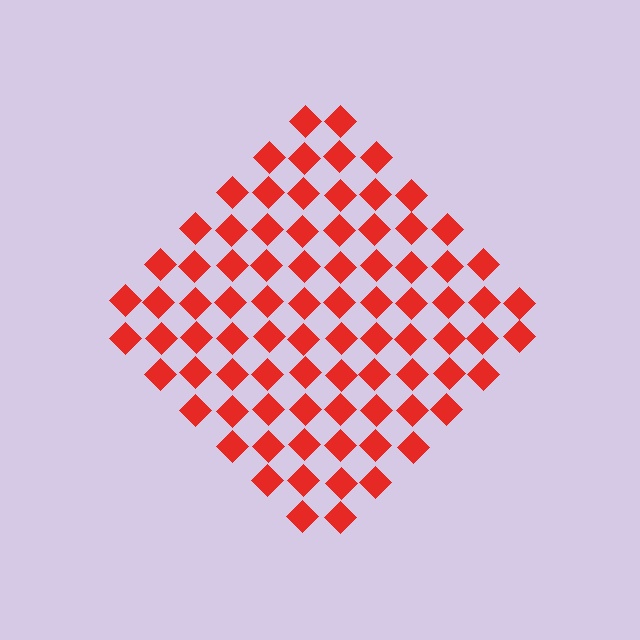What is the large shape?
The large shape is a diamond.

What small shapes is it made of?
It is made of small diamonds.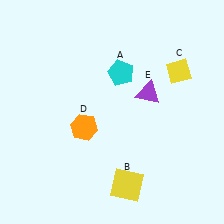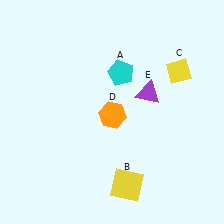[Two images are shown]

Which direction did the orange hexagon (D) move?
The orange hexagon (D) moved right.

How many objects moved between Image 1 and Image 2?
1 object moved between the two images.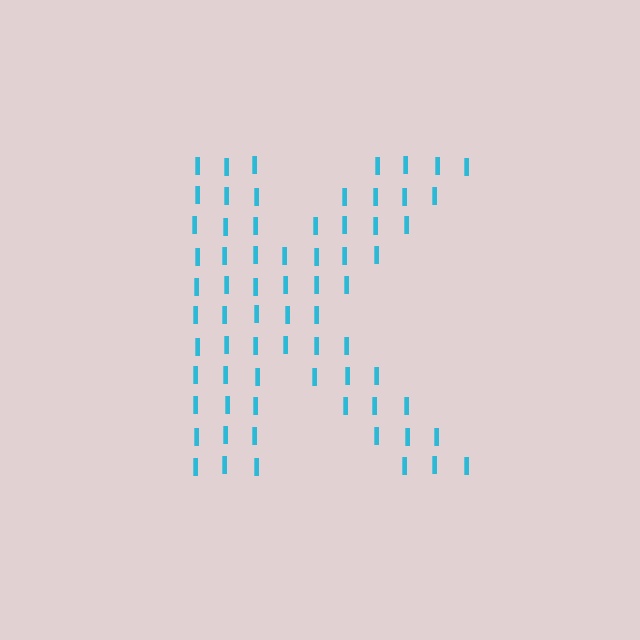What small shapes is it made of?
It is made of small letter I's.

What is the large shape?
The large shape is the letter K.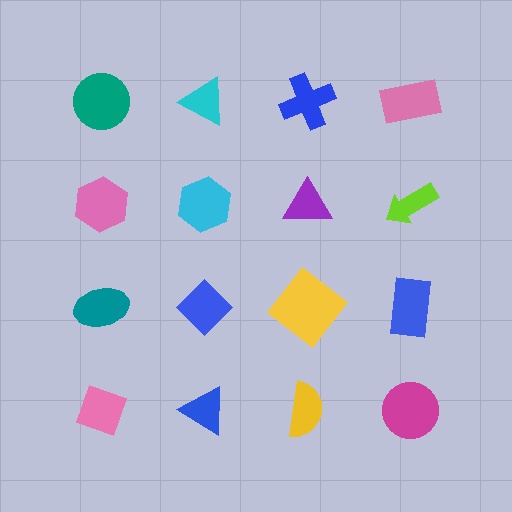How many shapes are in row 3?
4 shapes.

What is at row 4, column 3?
A yellow semicircle.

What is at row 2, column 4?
A lime arrow.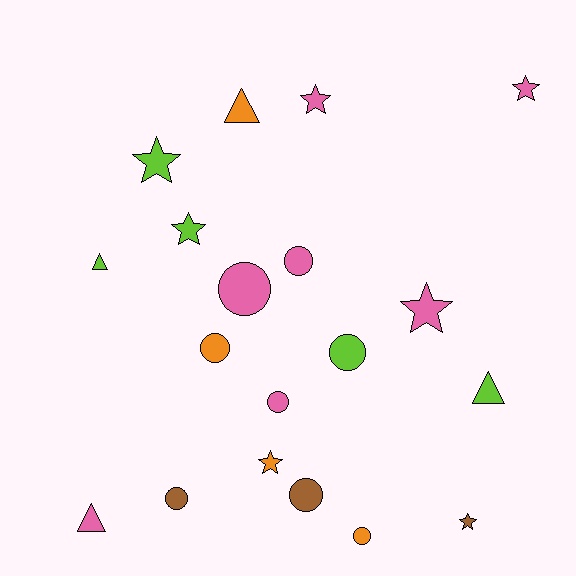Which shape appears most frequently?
Circle, with 8 objects.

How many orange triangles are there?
There is 1 orange triangle.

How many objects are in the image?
There are 19 objects.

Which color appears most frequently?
Pink, with 7 objects.